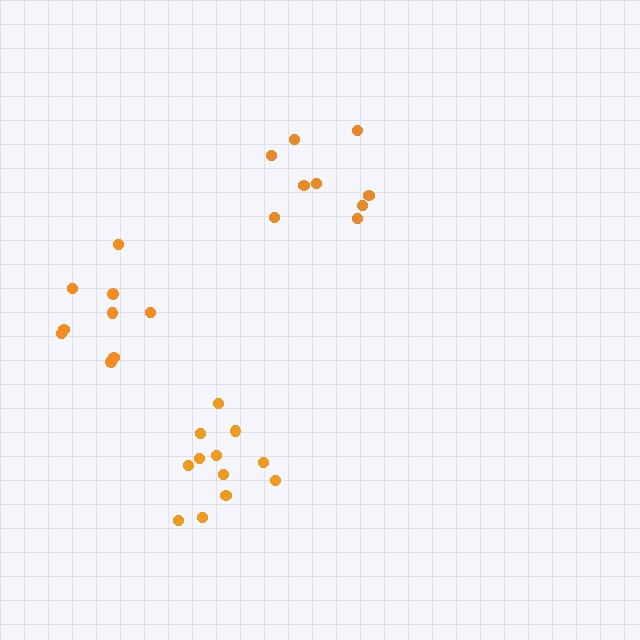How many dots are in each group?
Group 1: 12 dots, Group 2: 9 dots, Group 3: 9 dots (30 total).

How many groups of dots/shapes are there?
There are 3 groups.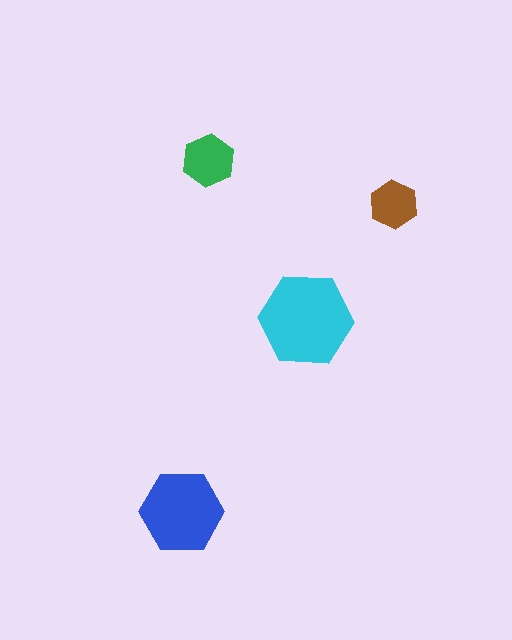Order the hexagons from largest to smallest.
the cyan one, the blue one, the green one, the brown one.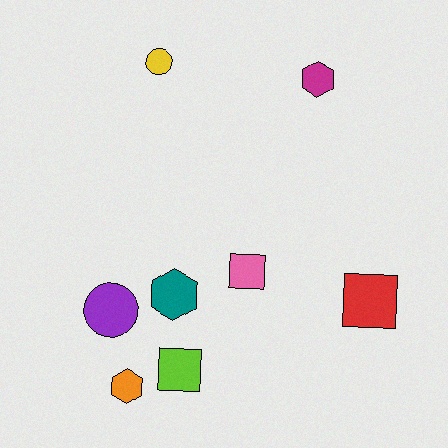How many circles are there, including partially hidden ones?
There are 2 circles.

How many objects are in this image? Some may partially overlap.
There are 8 objects.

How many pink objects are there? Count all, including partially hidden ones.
There is 1 pink object.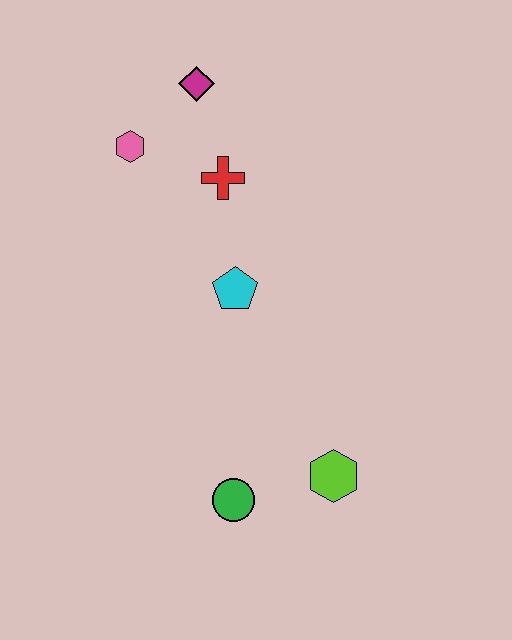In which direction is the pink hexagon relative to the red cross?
The pink hexagon is to the left of the red cross.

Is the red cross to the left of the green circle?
Yes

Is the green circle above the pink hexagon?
No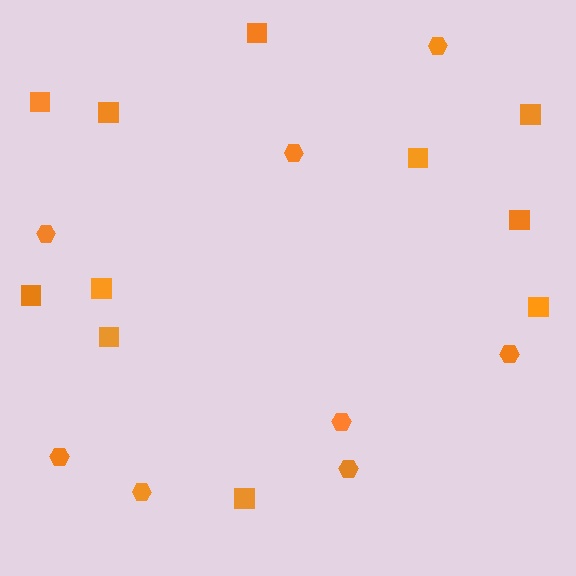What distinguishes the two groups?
There are 2 groups: one group of hexagons (8) and one group of squares (11).